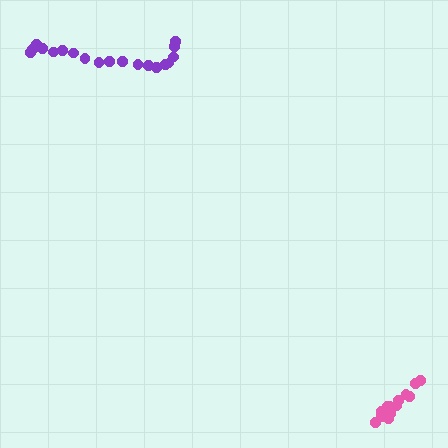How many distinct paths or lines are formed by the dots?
There are 2 distinct paths.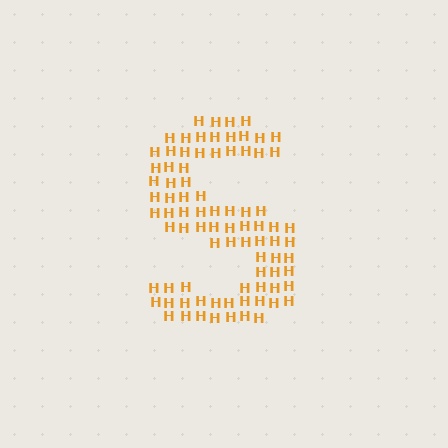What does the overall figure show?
The overall figure shows the letter S.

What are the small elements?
The small elements are letter H's.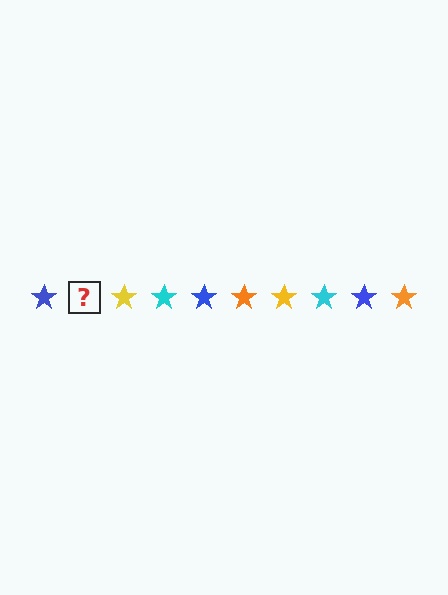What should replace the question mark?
The question mark should be replaced with an orange star.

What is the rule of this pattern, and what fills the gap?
The rule is that the pattern cycles through blue, orange, yellow, cyan stars. The gap should be filled with an orange star.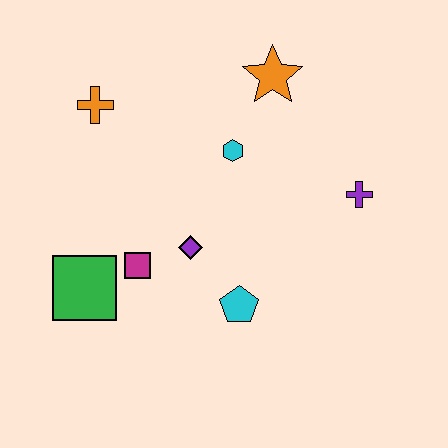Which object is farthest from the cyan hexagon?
The green square is farthest from the cyan hexagon.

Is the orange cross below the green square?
No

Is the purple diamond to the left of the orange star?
Yes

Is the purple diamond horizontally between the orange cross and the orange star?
Yes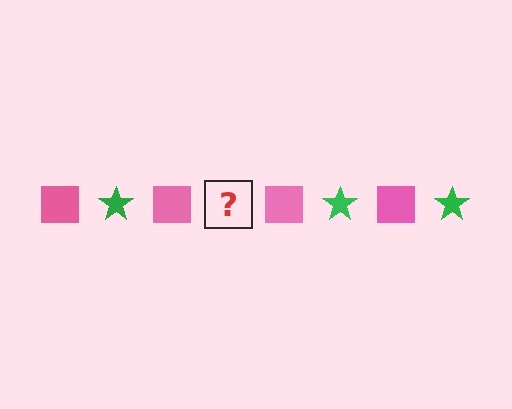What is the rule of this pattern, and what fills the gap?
The rule is that the pattern alternates between pink square and green star. The gap should be filled with a green star.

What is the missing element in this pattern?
The missing element is a green star.